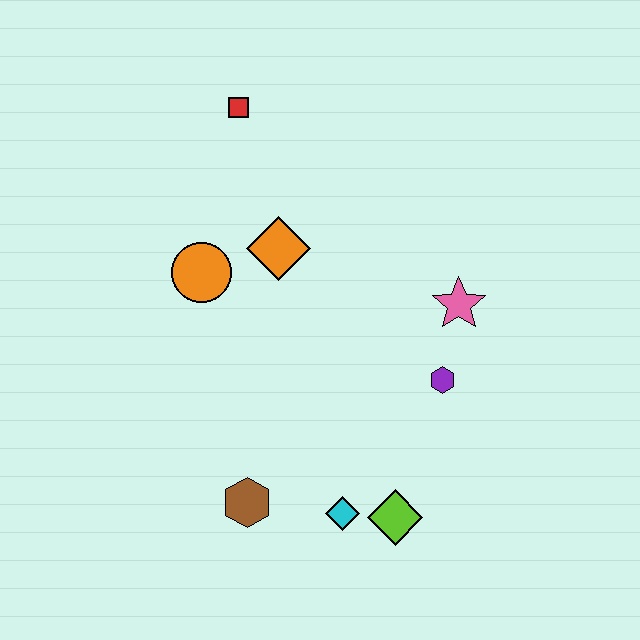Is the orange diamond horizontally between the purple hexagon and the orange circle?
Yes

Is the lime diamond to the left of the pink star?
Yes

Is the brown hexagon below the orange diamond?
Yes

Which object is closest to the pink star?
The purple hexagon is closest to the pink star.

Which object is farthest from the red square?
The lime diamond is farthest from the red square.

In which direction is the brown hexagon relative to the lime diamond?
The brown hexagon is to the left of the lime diamond.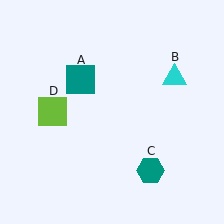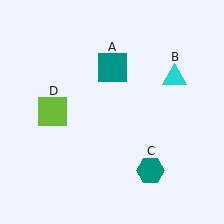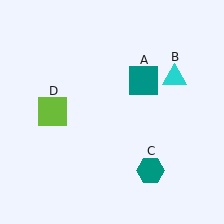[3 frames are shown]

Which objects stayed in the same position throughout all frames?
Cyan triangle (object B) and teal hexagon (object C) and lime square (object D) remained stationary.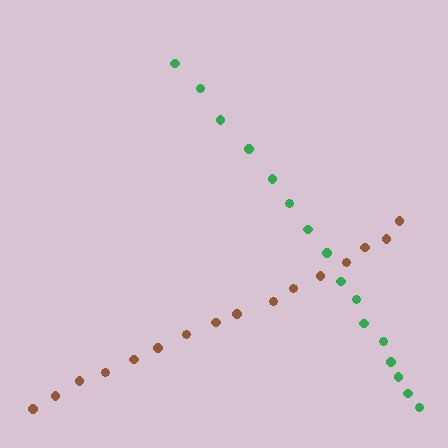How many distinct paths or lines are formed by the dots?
There are 2 distinct paths.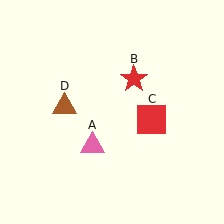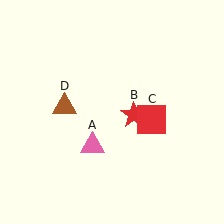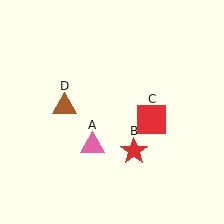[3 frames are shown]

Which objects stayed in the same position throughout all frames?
Pink triangle (object A) and red square (object C) and brown triangle (object D) remained stationary.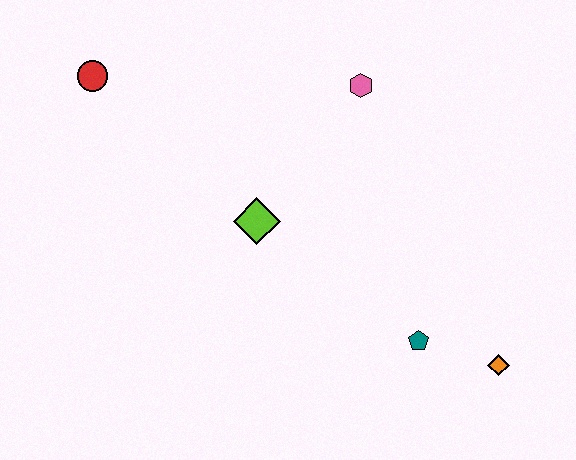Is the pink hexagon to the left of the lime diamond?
No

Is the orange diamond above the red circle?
No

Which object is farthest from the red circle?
The orange diamond is farthest from the red circle.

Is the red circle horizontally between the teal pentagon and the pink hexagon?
No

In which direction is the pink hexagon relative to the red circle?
The pink hexagon is to the right of the red circle.